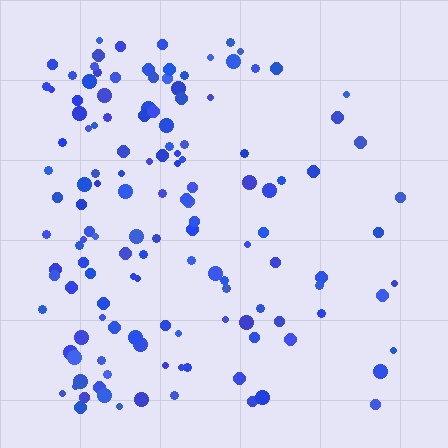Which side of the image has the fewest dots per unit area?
The right.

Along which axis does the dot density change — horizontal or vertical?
Horizontal.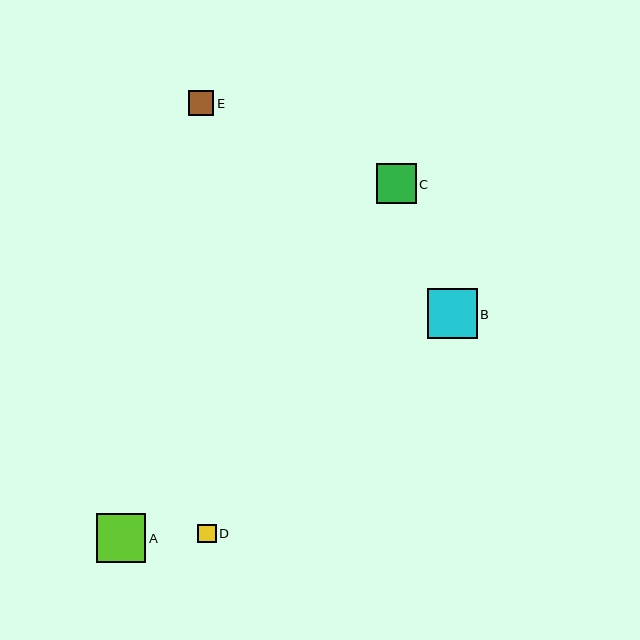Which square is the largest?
Square B is the largest with a size of approximately 50 pixels.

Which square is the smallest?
Square D is the smallest with a size of approximately 19 pixels.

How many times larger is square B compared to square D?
Square B is approximately 2.7 times the size of square D.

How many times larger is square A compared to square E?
Square A is approximately 2.0 times the size of square E.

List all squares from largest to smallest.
From largest to smallest: B, A, C, E, D.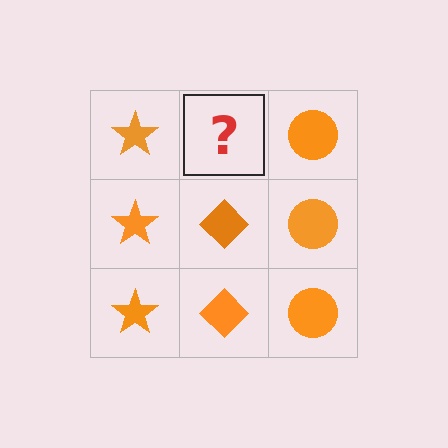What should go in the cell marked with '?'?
The missing cell should contain an orange diamond.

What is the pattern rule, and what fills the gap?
The rule is that each column has a consistent shape. The gap should be filled with an orange diamond.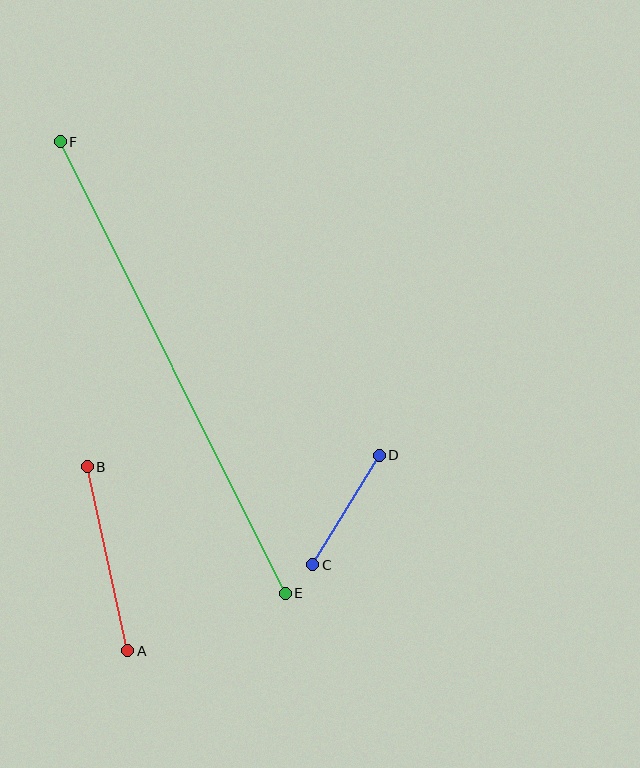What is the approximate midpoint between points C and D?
The midpoint is at approximately (346, 510) pixels.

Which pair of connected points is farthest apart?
Points E and F are farthest apart.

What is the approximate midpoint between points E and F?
The midpoint is at approximately (173, 368) pixels.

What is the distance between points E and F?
The distance is approximately 505 pixels.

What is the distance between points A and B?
The distance is approximately 189 pixels.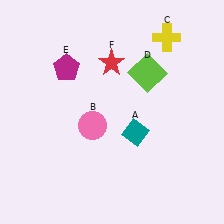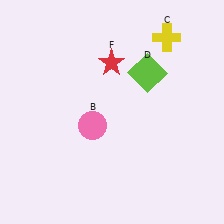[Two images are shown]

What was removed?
The magenta pentagon (E), the teal diamond (A) were removed in Image 2.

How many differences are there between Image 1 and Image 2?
There are 2 differences between the two images.